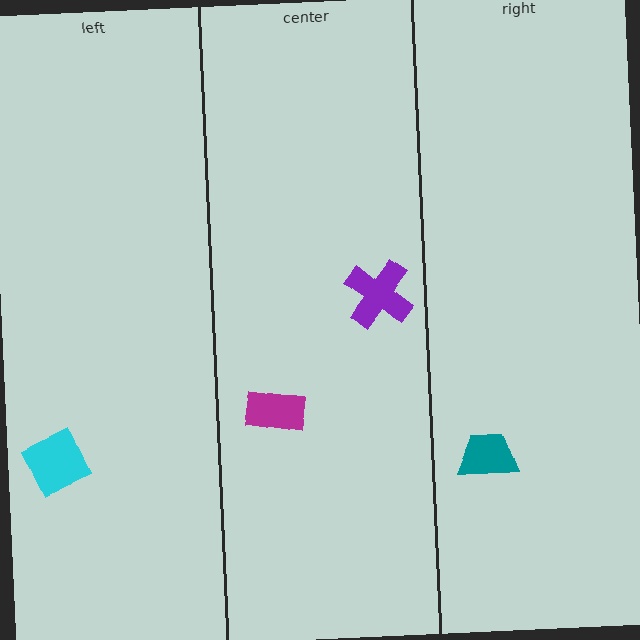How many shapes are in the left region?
1.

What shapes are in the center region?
The magenta rectangle, the purple cross.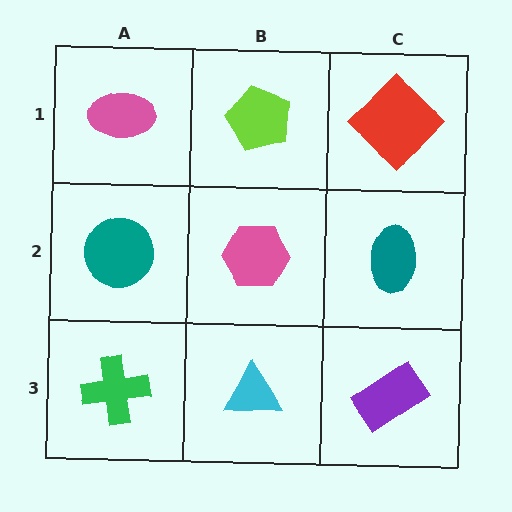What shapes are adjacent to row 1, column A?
A teal circle (row 2, column A), a lime pentagon (row 1, column B).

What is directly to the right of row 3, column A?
A cyan triangle.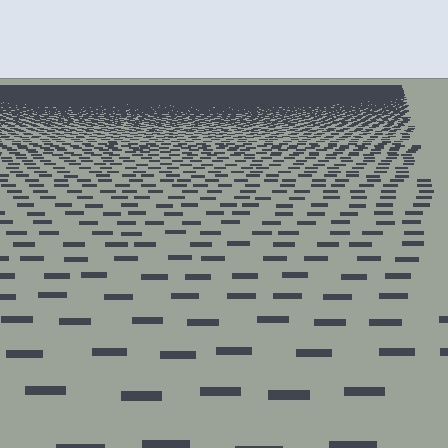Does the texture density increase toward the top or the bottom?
Density increases toward the top.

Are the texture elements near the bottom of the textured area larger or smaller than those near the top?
Larger. Near the bottom, elements are closer to the viewer and appear at a bigger on-screen size.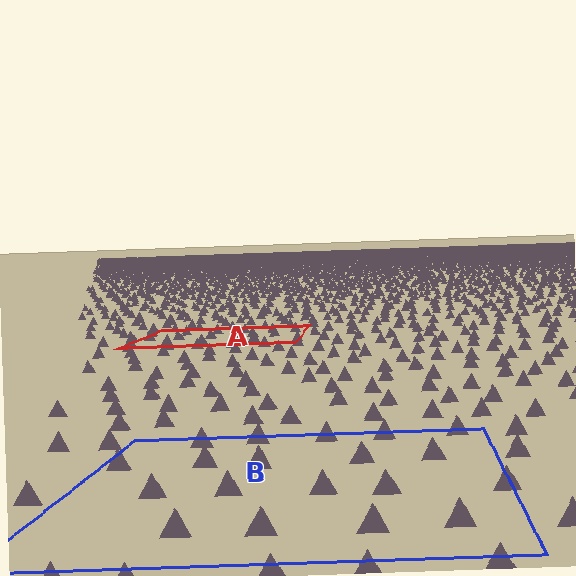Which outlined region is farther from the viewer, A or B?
Region A is farther from the viewer — the texture elements inside it appear smaller and more densely packed.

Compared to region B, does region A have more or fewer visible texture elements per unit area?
Region A has more texture elements per unit area — they are packed more densely because it is farther away.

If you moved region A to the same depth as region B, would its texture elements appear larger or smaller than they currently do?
They would appear larger. At a closer depth, the same texture elements are projected at a bigger on-screen size.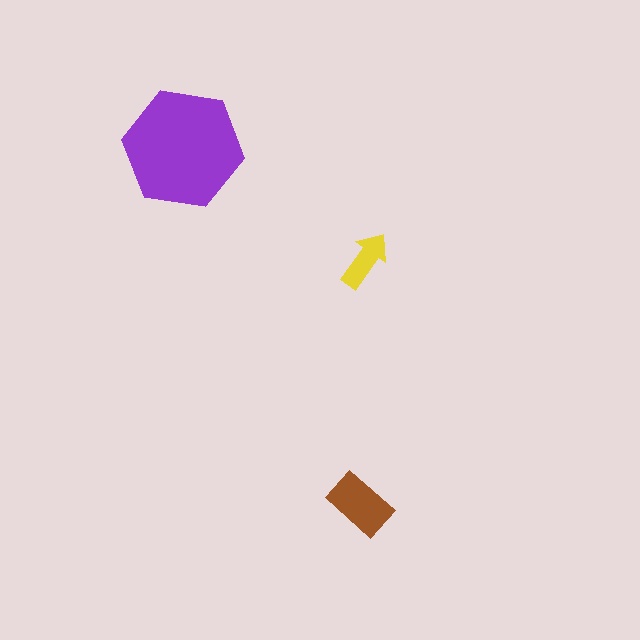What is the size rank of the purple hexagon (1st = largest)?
1st.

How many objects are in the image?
There are 3 objects in the image.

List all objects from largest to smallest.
The purple hexagon, the brown rectangle, the yellow arrow.